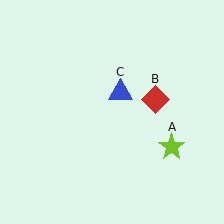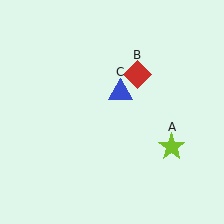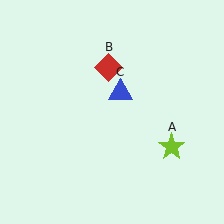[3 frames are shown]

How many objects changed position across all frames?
1 object changed position: red diamond (object B).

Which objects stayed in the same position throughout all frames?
Lime star (object A) and blue triangle (object C) remained stationary.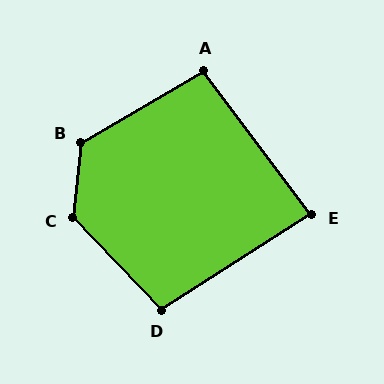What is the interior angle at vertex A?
Approximately 96 degrees (obtuse).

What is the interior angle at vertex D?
Approximately 101 degrees (obtuse).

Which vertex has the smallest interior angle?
E, at approximately 85 degrees.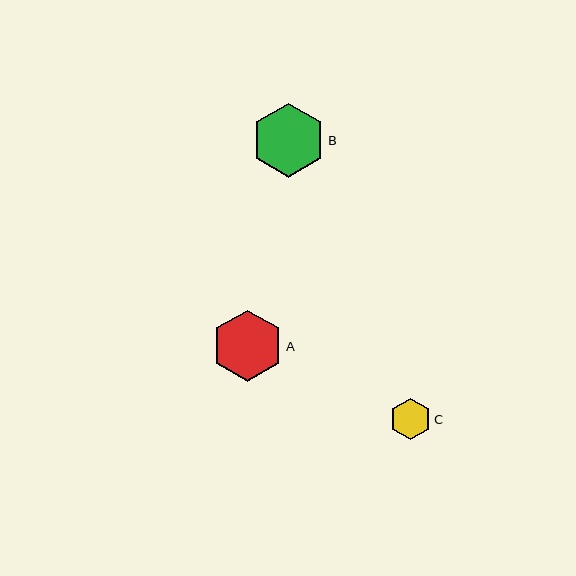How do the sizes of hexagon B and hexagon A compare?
Hexagon B and hexagon A are approximately the same size.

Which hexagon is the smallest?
Hexagon C is the smallest with a size of approximately 42 pixels.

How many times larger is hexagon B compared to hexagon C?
Hexagon B is approximately 1.8 times the size of hexagon C.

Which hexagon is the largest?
Hexagon B is the largest with a size of approximately 74 pixels.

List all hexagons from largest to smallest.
From largest to smallest: B, A, C.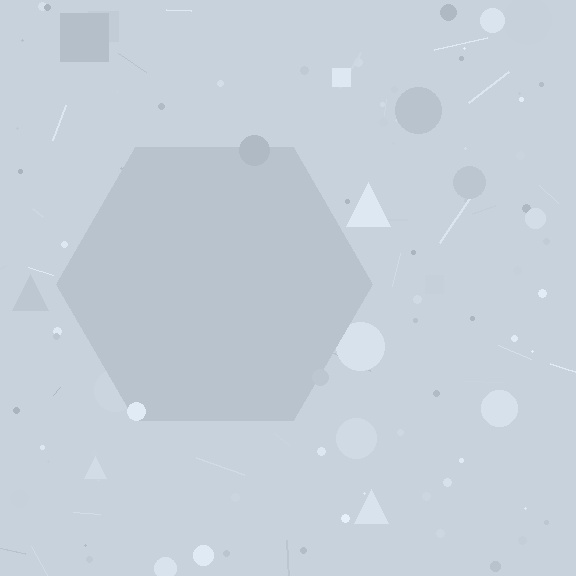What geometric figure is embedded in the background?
A hexagon is embedded in the background.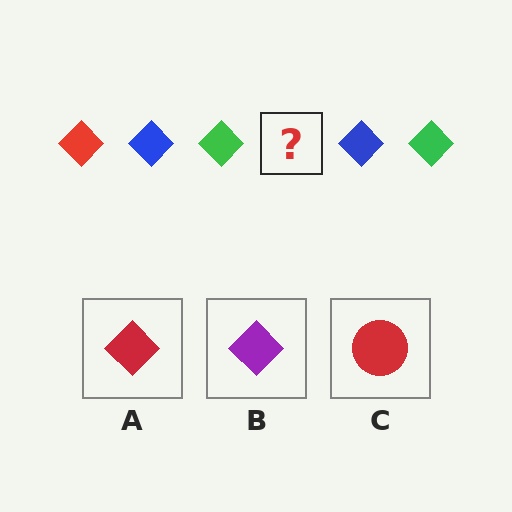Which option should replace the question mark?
Option A.